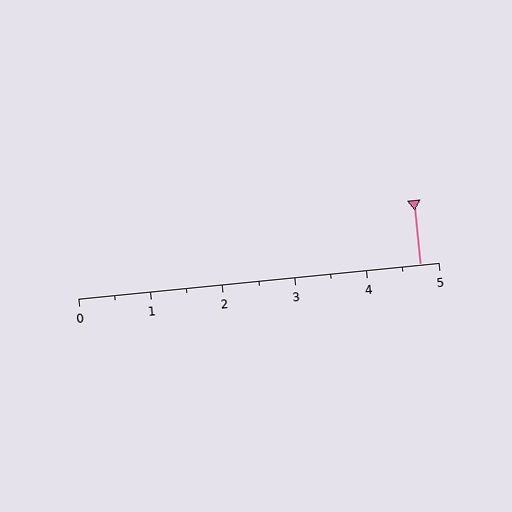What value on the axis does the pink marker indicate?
The marker indicates approximately 4.8.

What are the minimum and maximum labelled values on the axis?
The axis runs from 0 to 5.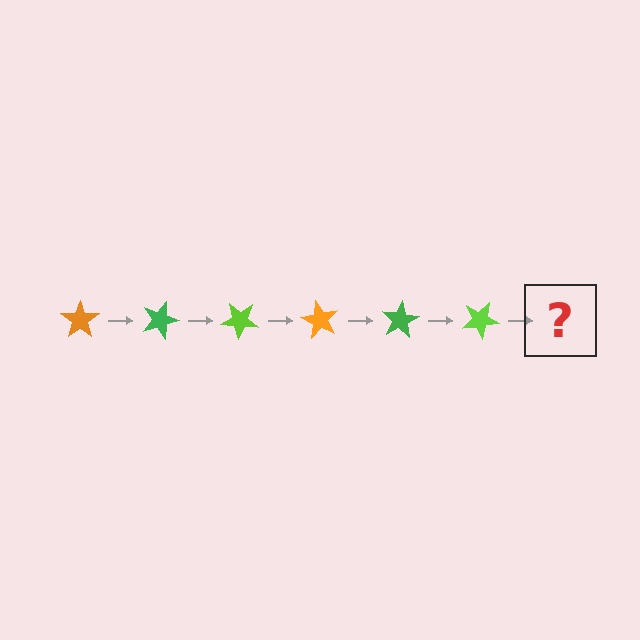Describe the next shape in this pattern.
It should be an orange star, rotated 120 degrees from the start.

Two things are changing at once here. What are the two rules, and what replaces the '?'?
The two rules are that it rotates 20 degrees each step and the color cycles through orange, green, and lime. The '?' should be an orange star, rotated 120 degrees from the start.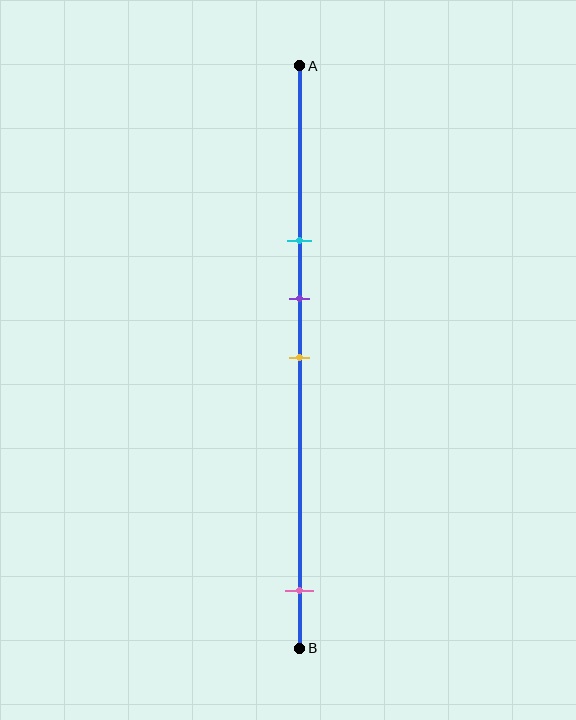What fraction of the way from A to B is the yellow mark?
The yellow mark is approximately 50% (0.5) of the way from A to B.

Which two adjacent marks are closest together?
The purple and yellow marks are the closest adjacent pair.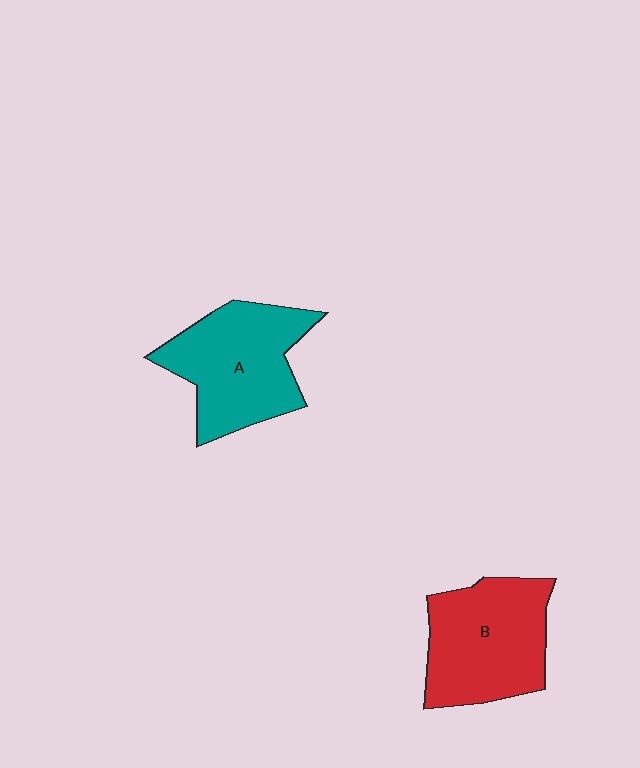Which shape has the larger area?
Shape A (teal).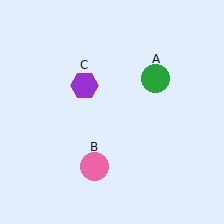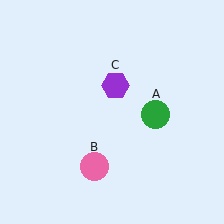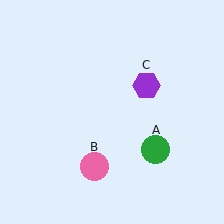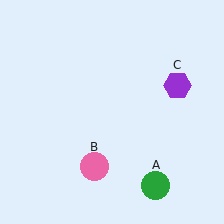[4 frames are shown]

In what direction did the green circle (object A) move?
The green circle (object A) moved down.